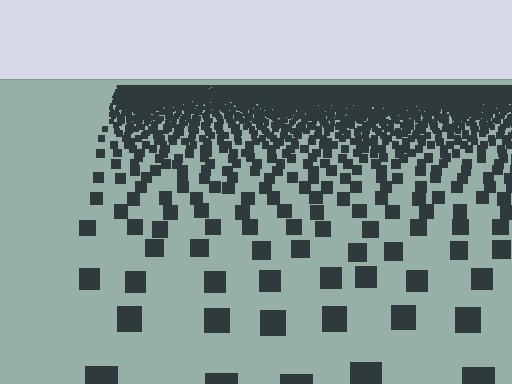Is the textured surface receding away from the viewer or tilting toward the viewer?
The surface is receding away from the viewer. Texture elements get smaller and denser toward the top.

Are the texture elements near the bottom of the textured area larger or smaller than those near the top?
Larger. Near the bottom, elements are closer to the viewer and appear at a bigger on-screen size.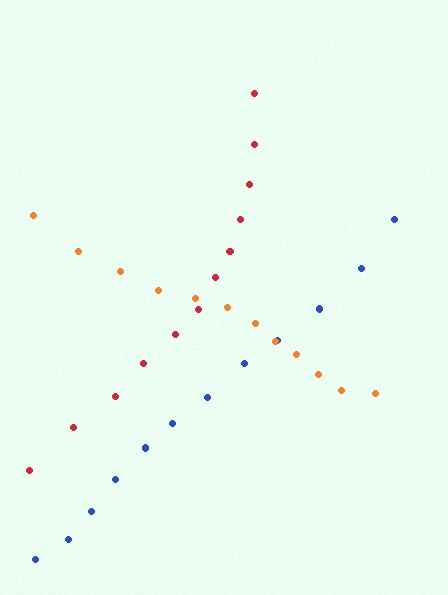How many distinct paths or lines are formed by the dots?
There are 3 distinct paths.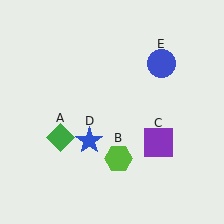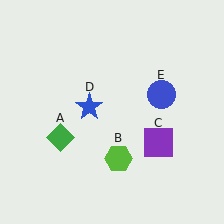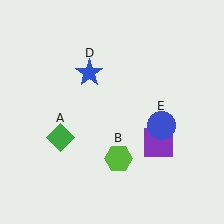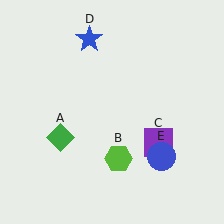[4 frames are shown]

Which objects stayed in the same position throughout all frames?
Green diamond (object A) and lime hexagon (object B) and purple square (object C) remained stationary.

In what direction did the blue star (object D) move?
The blue star (object D) moved up.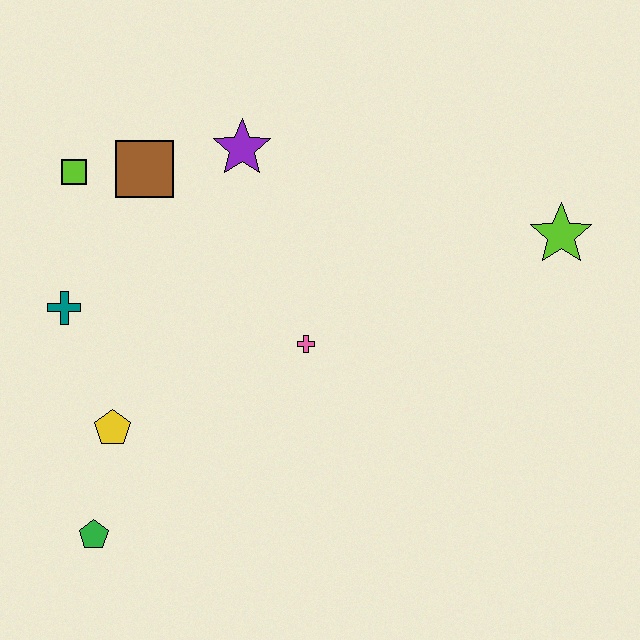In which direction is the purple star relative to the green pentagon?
The purple star is above the green pentagon.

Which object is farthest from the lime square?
The lime star is farthest from the lime square.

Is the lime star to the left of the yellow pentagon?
No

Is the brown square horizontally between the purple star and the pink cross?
No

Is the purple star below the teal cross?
No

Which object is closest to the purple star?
The brown square is closest to the purple star.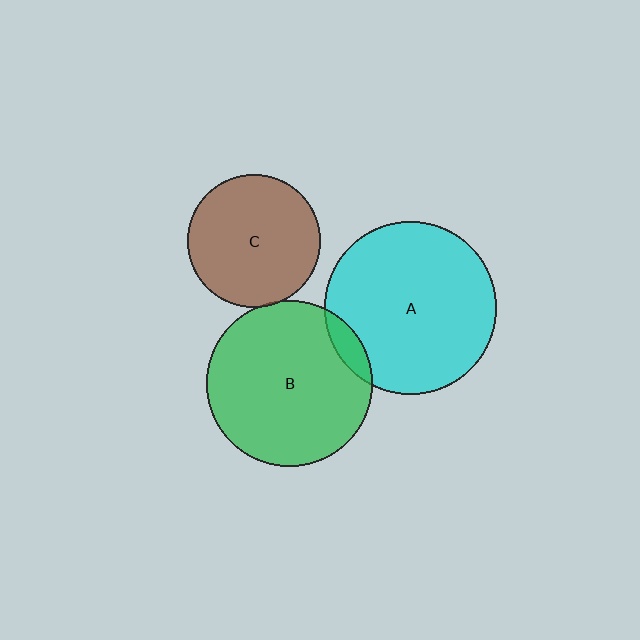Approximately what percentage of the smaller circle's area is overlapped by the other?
Approximately 5%.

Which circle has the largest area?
Circle A (cyan).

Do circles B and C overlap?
Yes.